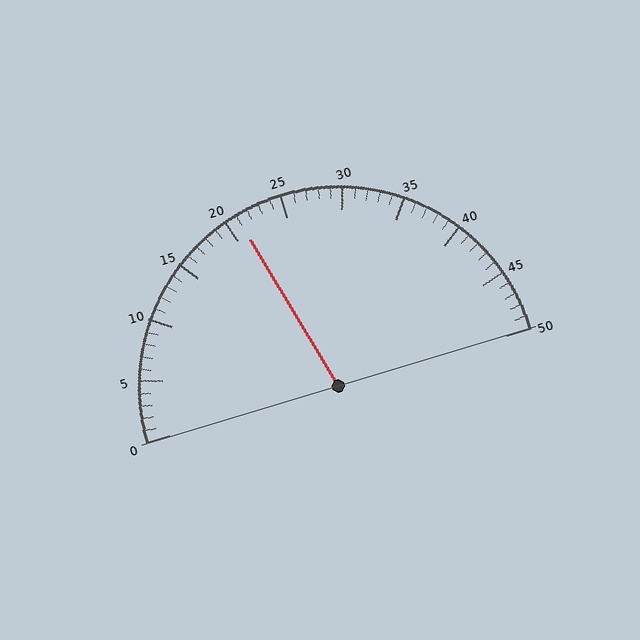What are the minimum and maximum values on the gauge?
The gauge ranges from 0 to 50.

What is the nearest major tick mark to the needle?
The nearest major tick mark is 20.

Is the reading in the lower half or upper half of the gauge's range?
The reading is in the lower half of the range (0 to 50).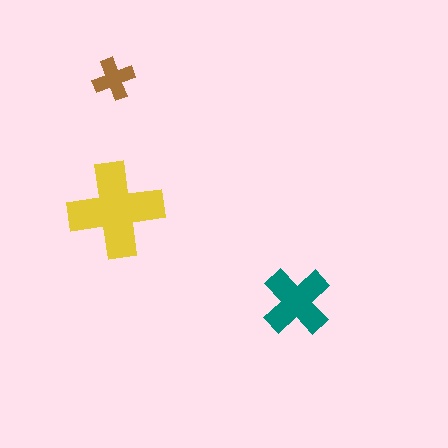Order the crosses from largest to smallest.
the yellow one, the teal one, the brown one.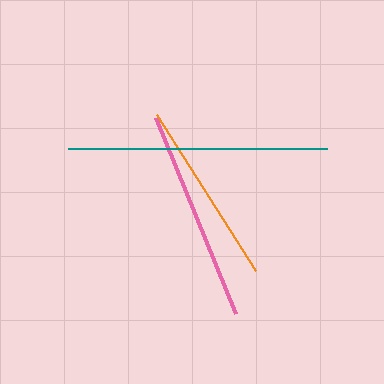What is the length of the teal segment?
The teal segment is approximately 258 pixels long.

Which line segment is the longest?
The teal line is the longest at approximately 258 pixels.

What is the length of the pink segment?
The pink segment is approximately 211 pixels long.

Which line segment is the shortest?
The orange line is the shortest at approximately 184 pixels.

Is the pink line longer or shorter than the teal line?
The teal line is longer than the pink line.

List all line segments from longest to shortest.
From longest to shortest: teal, pink, orange.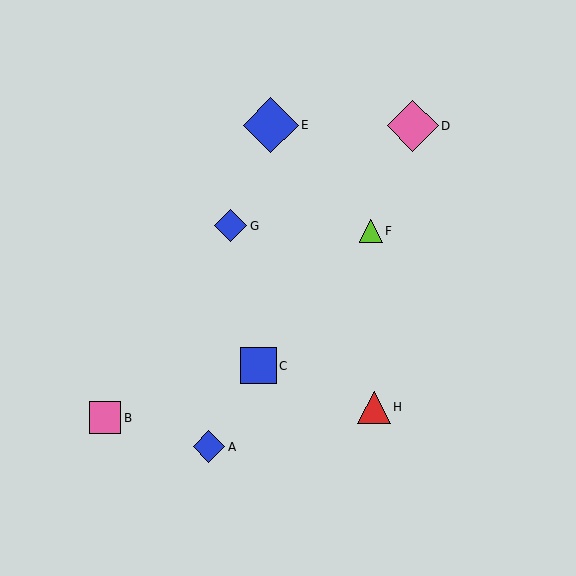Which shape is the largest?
The blue diamond (labeled E) is the largest.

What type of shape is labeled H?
Shape H is a red triangle.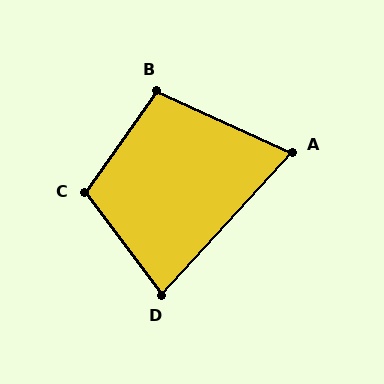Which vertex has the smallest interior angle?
A, at approximately 72 degrees.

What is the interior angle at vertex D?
Approximately 79 degrees (acute).